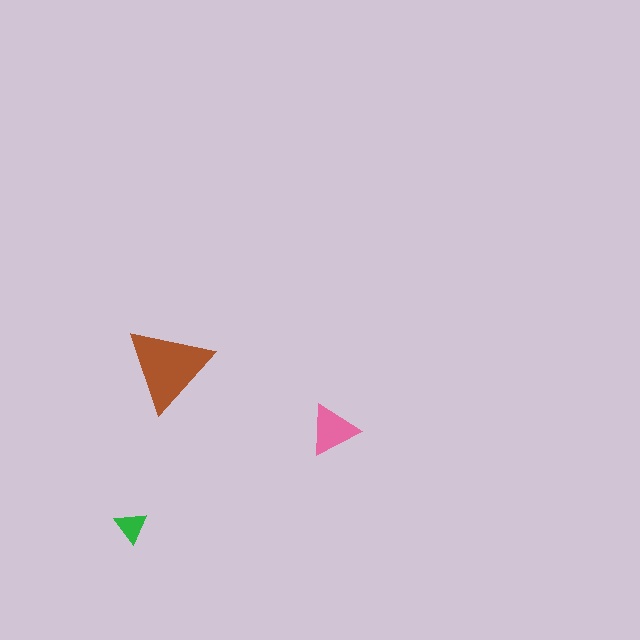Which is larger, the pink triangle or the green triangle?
The pink one.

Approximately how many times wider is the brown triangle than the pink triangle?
About 1.5 times wider.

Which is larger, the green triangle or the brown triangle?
The brown one.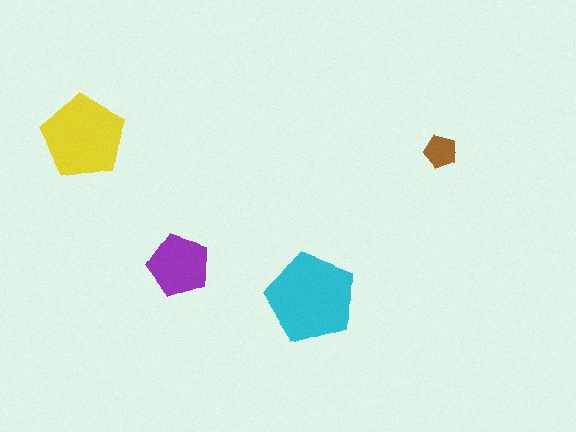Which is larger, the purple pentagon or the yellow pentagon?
The yellow one.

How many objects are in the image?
There are 4 objects in the image.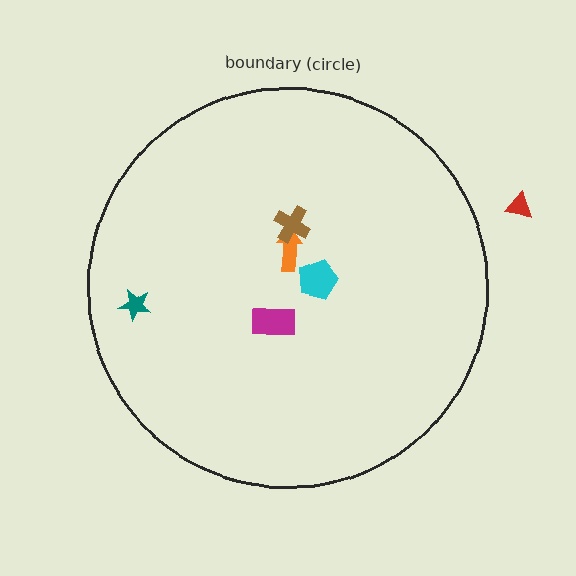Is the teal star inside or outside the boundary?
Inside.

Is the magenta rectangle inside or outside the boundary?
Inside.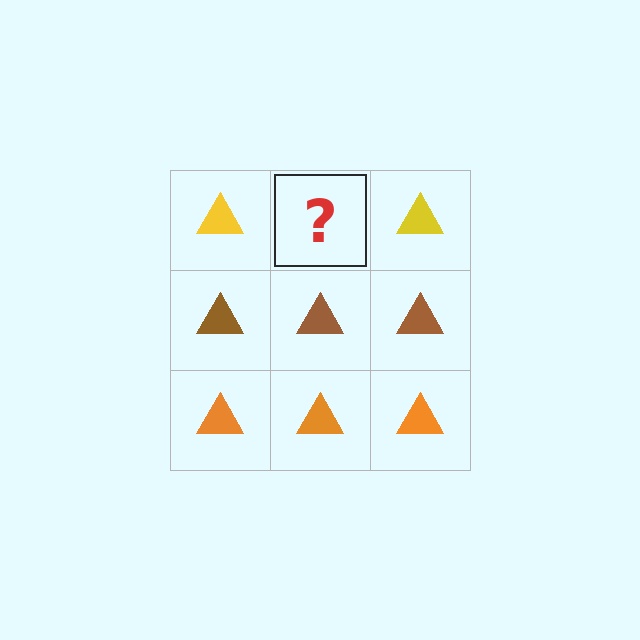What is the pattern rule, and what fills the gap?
The rule is that each row has a consistent color. The gap should be filled with a yellow triangle.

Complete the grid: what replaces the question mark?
The question mark should be replaced with a yellow triangle.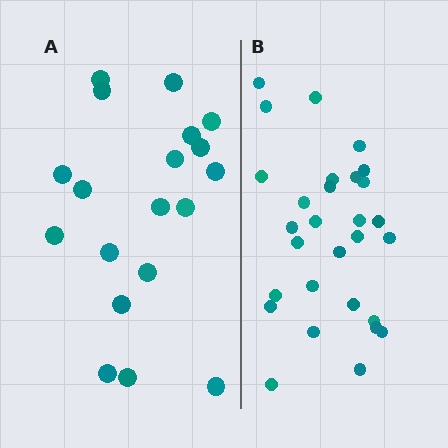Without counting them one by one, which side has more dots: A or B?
Region B (the right region) has more dots.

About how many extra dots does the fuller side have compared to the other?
Region B has roughly 10 or so more dots than region A.